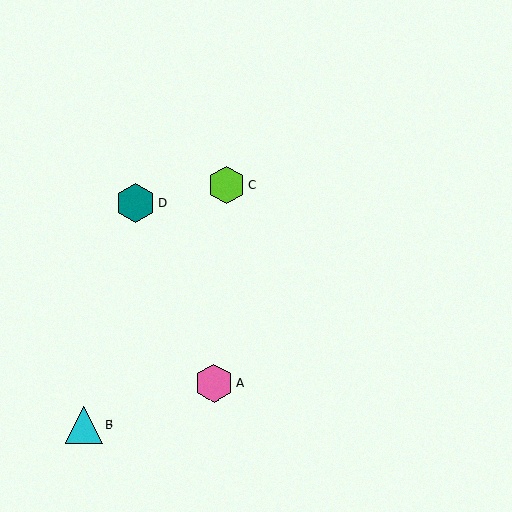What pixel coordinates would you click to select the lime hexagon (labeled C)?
Click at (226, 185) to select the lime hexagon C.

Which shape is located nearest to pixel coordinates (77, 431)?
The cyan triangle (labeled B) at (83, 424) is nearest to that location.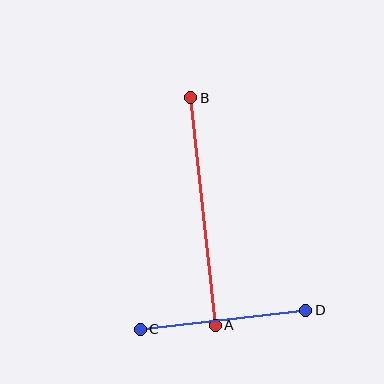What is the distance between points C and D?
The distance is approximately 167 pixels.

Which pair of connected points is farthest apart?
Points A and B are farthest apart.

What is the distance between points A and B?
The distance is approximately 229 pixels.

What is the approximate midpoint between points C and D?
The midpoint is at approximately (223, 320) pixels.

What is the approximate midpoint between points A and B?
The midpoint is at approximately (203, 211) pixels.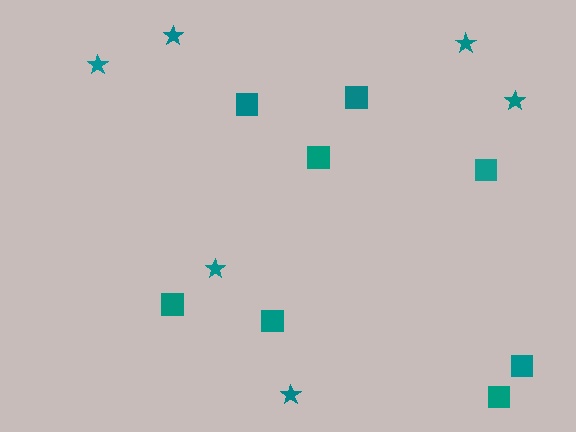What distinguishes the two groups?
There are 2 groups: one group of squares (8) and one group of stars (6).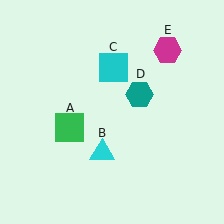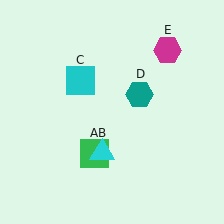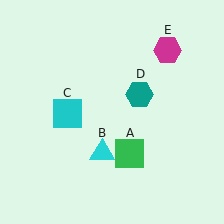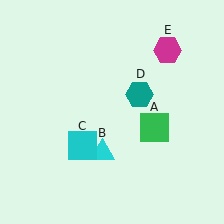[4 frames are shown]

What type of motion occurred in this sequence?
The green square (object A), cyan square (object C) rotated counterclockwise around the center of the scene.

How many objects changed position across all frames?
2 objects changed position: green square (object A), cyan square (object C).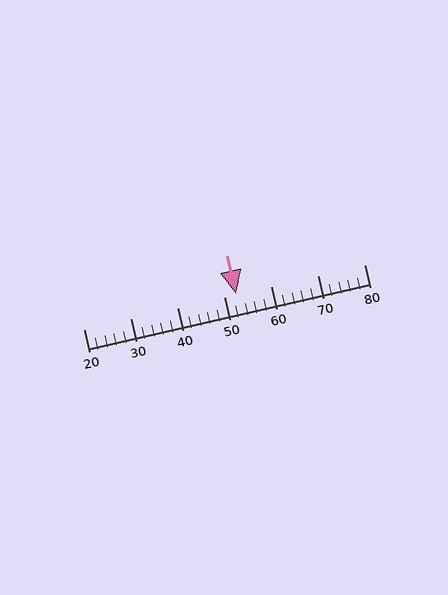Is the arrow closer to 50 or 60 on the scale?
The arrow is closer to 50.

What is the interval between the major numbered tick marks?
The major tick marks are spaced 10 units apart.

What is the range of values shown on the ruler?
The ruler shows values from 20 to 80.